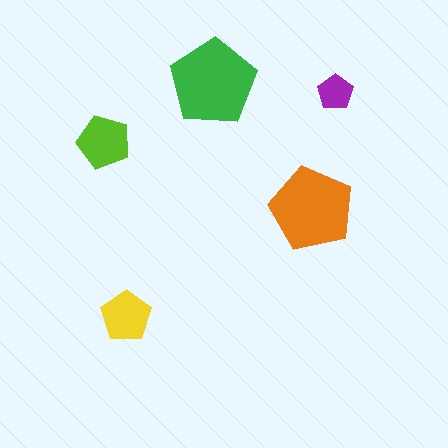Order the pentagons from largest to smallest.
the green one, the orange one, the lime one, the yellow one, the purple one.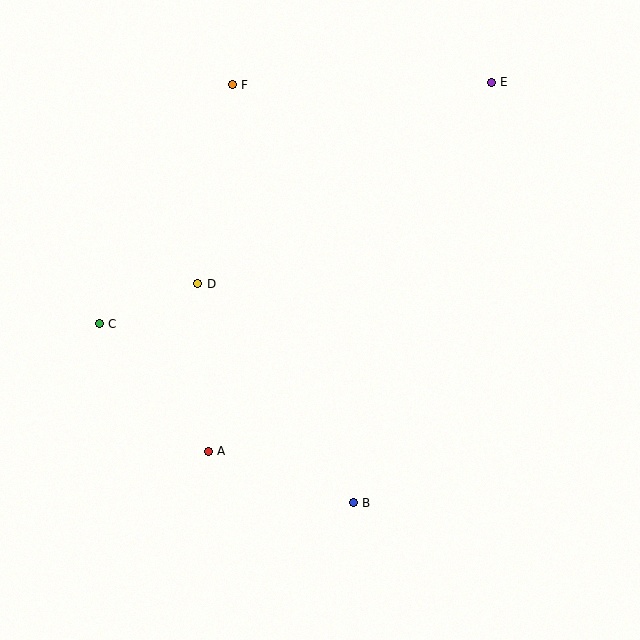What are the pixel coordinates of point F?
Point F is at (232, 85).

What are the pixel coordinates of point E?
Point E is at (491, 82).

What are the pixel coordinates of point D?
Point D is at (198, 284).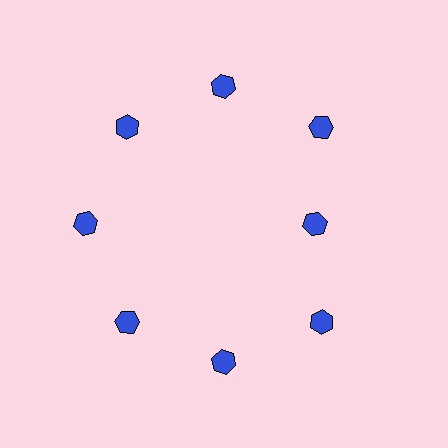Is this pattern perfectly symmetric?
No. The 8 blue hexagons are arranged in a ring, but one element near the 3 o'clock position is pulled inward toward the center, breaking the 8-fold rotational symmetry.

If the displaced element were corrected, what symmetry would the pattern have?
It would have 8-fold rotational symmetry — the pattern would map onto itself every 45 degrees.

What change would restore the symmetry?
The symmetry would be restored by moving it outward, back onto the ring so that all 8 hexagons sit at equal angles and equal distance from the center.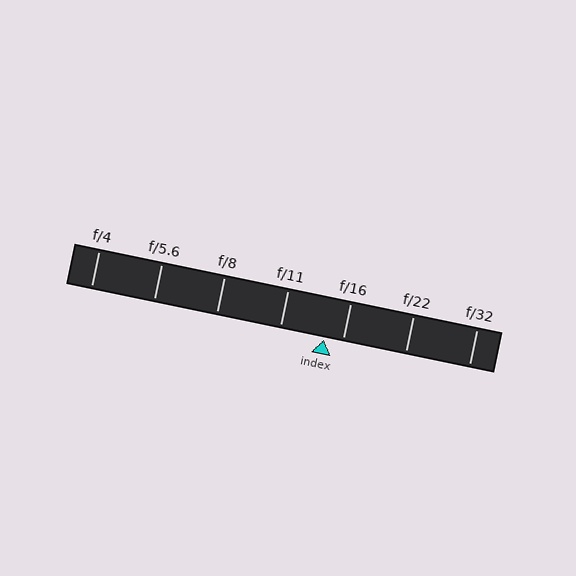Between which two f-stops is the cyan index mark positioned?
The index mark is between f/11 and f/16.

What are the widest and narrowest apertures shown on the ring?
The widest aperture shown is f/4 and the narrowest is f/32.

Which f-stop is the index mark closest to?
The index mark is closest to f/16.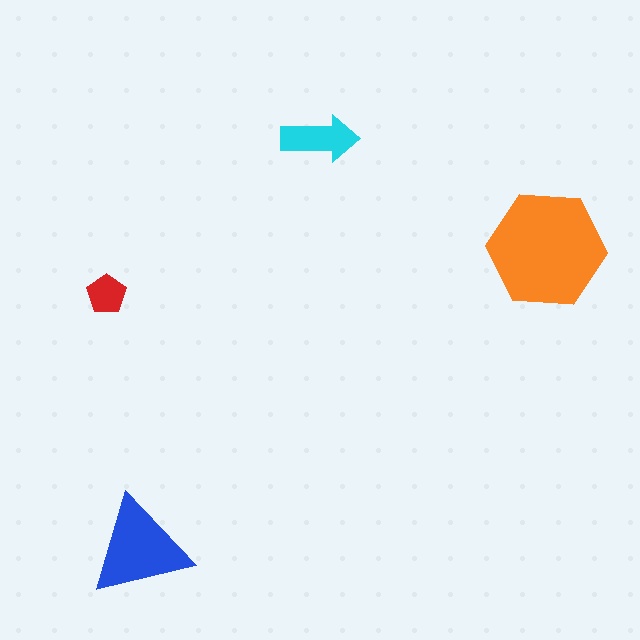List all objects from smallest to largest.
The red pentagon, the cyan arrow, the blue triangle, the orange hexagon.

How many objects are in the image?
There are 4 objects in the image.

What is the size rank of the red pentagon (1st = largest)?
4th.